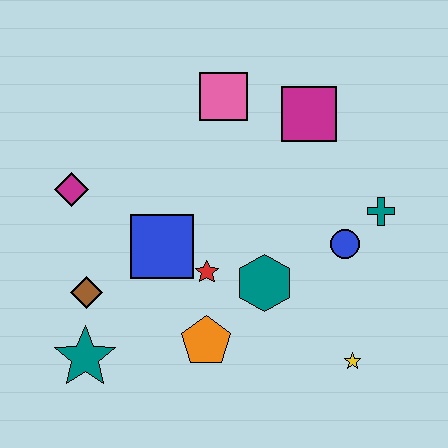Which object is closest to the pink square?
The magenta square is closest to the pink square.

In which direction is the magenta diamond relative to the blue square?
The magenta diamond is to the left of the blue square.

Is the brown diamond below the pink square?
Yes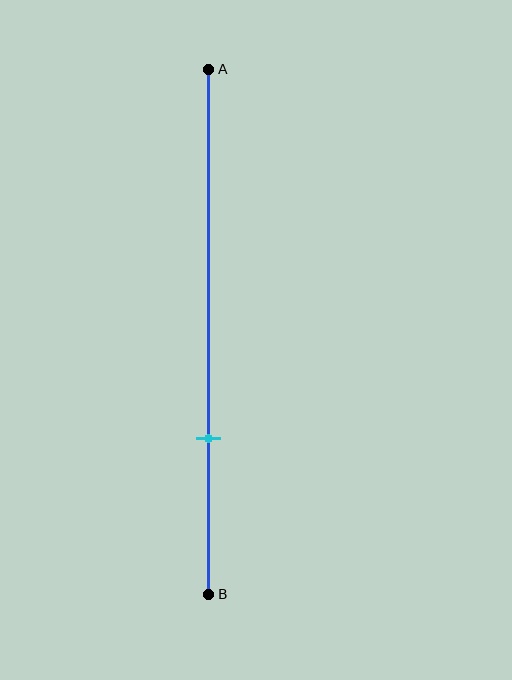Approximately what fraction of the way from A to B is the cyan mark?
The cyan mark is approximately 70% of the way from A to B.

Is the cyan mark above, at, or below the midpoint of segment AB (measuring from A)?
The cyan mark is below the midpoint of segment AB.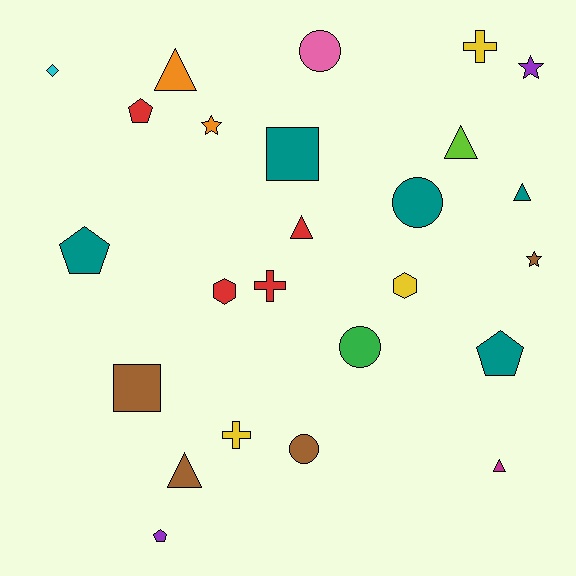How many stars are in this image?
There are 3 stars.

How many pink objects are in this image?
There is 1 pink object.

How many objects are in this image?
There are 25 objects.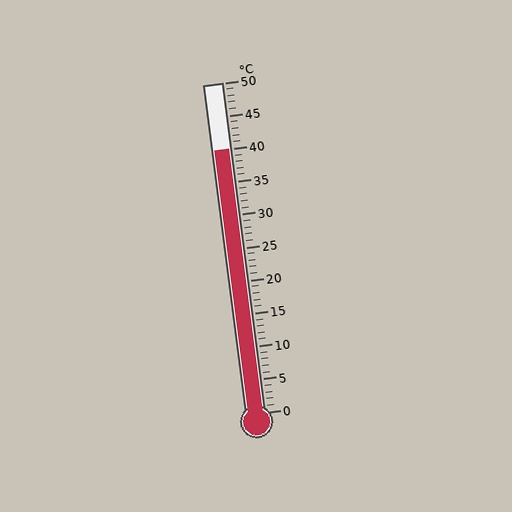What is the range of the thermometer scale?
The thermometer scale ranges from 0°C to 50°C.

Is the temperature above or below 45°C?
The temperature is below 45°C.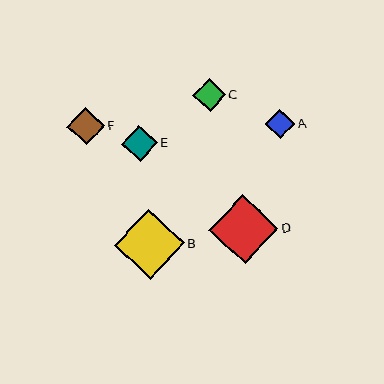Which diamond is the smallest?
Diamond A is the smallest with a size of approximately 30 pixels.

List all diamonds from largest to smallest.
From largest to smallest: B, D, F, E, C, A.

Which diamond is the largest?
Diamond B is the largest with a size of approximately 70 pixels.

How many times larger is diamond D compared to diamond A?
Diamond D is approximately 2.3 times the size of diamond A.